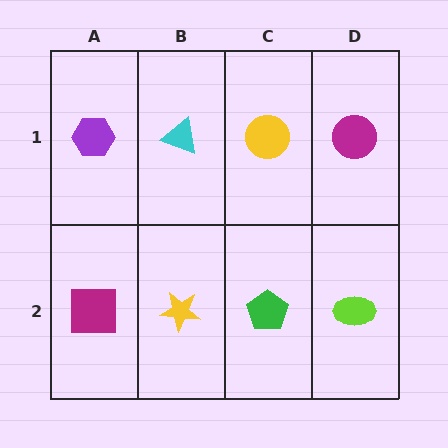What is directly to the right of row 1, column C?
A magenta circle.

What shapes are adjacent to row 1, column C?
A green pentagon (row 2, column C), a cyan triangle (row 1, column B), a magenta circle (row 1, column D).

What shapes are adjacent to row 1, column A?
A magenta square (row 2, column A), a cyan triangle (row 1, column B).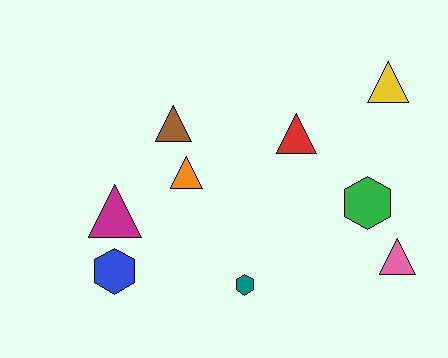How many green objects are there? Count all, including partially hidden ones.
There is 1 green object.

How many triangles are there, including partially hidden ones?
There are 6 triangles.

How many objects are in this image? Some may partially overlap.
There are 9 objects.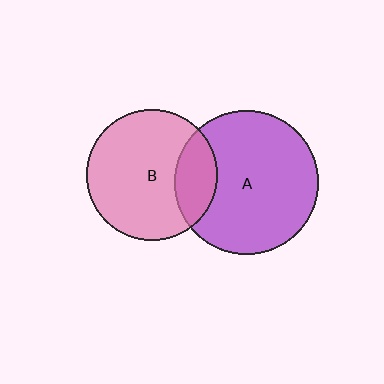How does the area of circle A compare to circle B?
Approximately 1.2 times.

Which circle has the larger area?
Circle A (purple).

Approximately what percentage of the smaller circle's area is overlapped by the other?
Approximately 20%.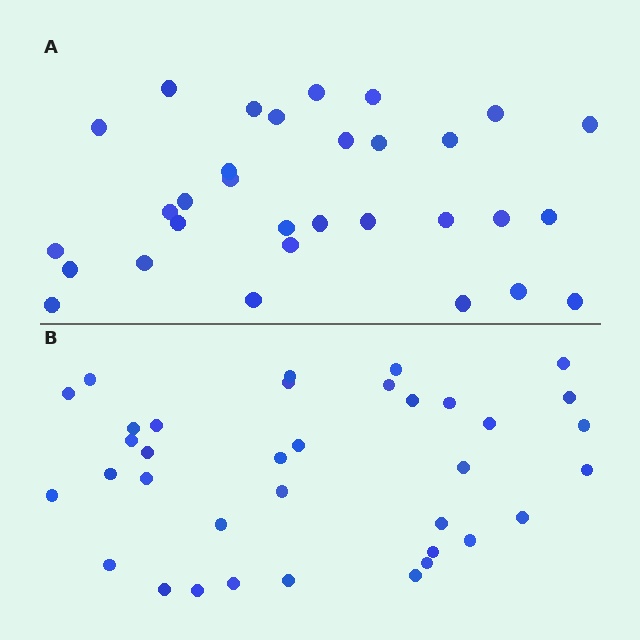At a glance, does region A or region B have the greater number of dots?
Region B (the bottom region) has more dots.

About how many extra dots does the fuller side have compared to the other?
Region B has about 5 more dots than region A.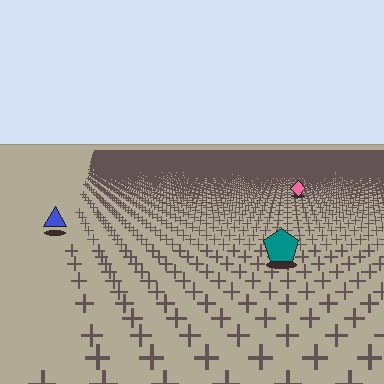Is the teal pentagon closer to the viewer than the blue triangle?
Yes. The teal pentagon is closer — you can tell from the texture gradient: the ground texture is coarser near it.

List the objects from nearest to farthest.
From nearest to farthest: the teal pentagon, the blue triangle, the pink diamond.